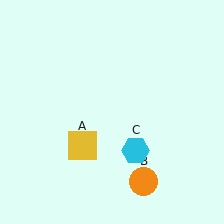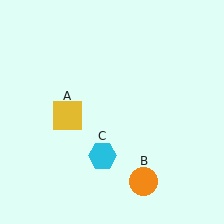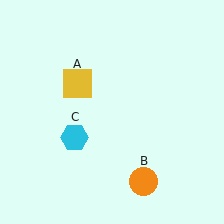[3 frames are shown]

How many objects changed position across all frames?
2 objects changed position: yellow square (object A), cyan hexagon (object C).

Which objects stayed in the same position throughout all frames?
Orange circle (object B) remained stationary.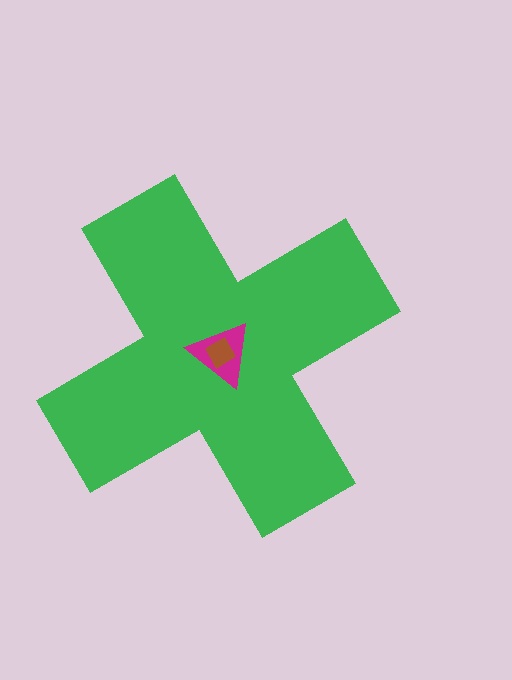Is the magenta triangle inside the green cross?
Yes.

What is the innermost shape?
The brown diamond.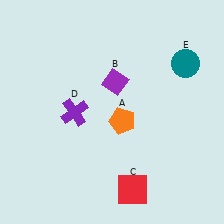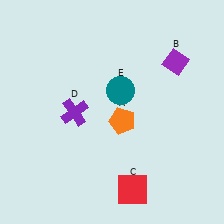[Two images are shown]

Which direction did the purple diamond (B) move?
The purple diamond (B) moved right.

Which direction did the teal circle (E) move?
The teal circle (E) moved left.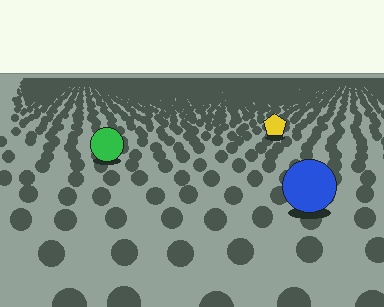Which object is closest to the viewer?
The blue circle is closest. The texture marks near it are larger and more spread out.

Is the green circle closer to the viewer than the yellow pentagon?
Yes. The green circle is closer — you can tell from the texture gradient: the ground texture is coarser near it.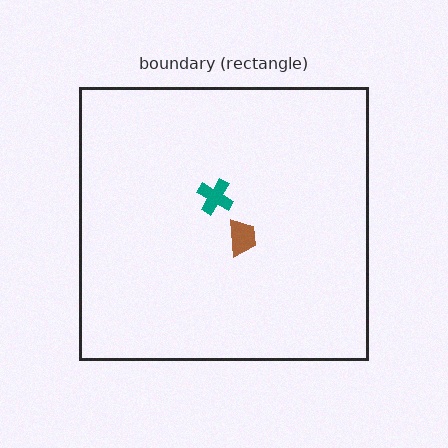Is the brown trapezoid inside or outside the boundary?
Inside.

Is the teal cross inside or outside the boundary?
Inside.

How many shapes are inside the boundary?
2 inside, 0 outside.